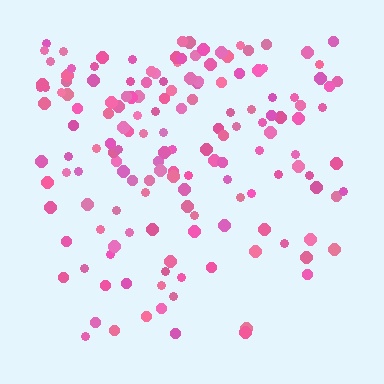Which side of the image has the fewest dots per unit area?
The bottom.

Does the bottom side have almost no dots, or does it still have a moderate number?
Still a moderate number, just noticeably fewer than the top.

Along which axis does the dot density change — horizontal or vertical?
Vertical.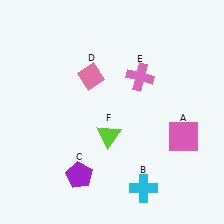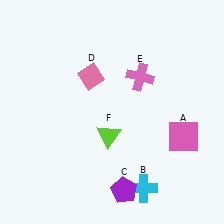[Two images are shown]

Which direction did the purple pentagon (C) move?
The purple pentagon (C) moved right.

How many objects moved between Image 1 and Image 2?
1 object moved between the two images.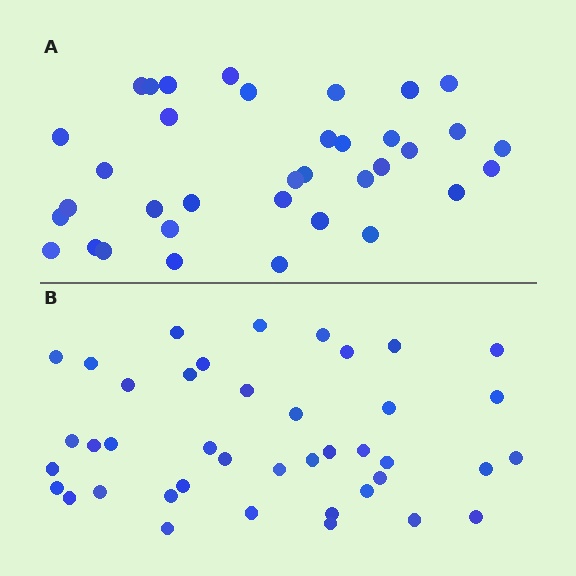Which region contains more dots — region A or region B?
Region B (the bottom region) has more dots.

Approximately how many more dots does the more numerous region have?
Region B has about 5 more dots than region A.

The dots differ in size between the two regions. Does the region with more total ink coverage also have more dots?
No. Region A has more total ink coverage because its dots are larger, but region B actually contains more individual dots. Total area can be misleading — the number of items is what matters here.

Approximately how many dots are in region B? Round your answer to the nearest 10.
About 40 dots. (The exact count is 41, which rounds to 40.)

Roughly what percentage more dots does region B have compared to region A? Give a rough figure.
About 15% more.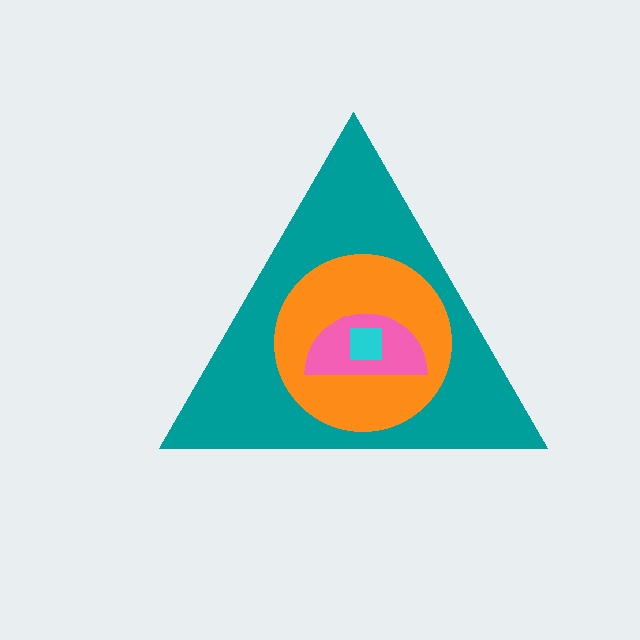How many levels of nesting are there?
4.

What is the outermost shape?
The teal triangle.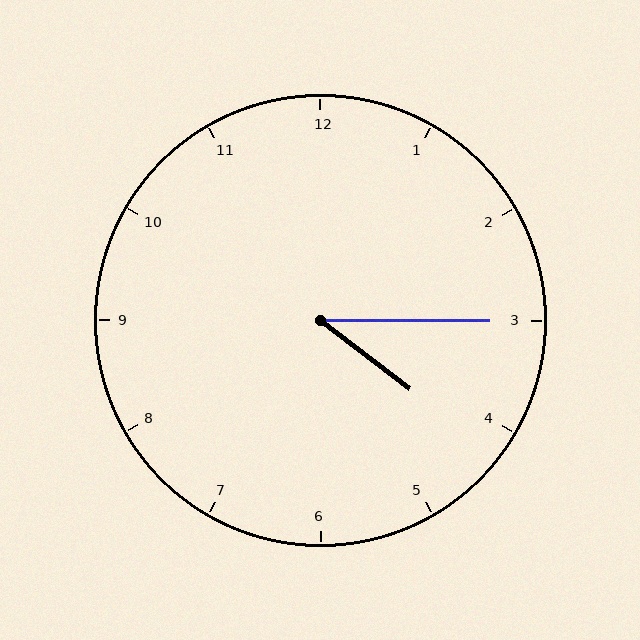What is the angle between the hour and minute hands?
Approximately 38 degrees.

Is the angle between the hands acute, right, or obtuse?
It is acute.